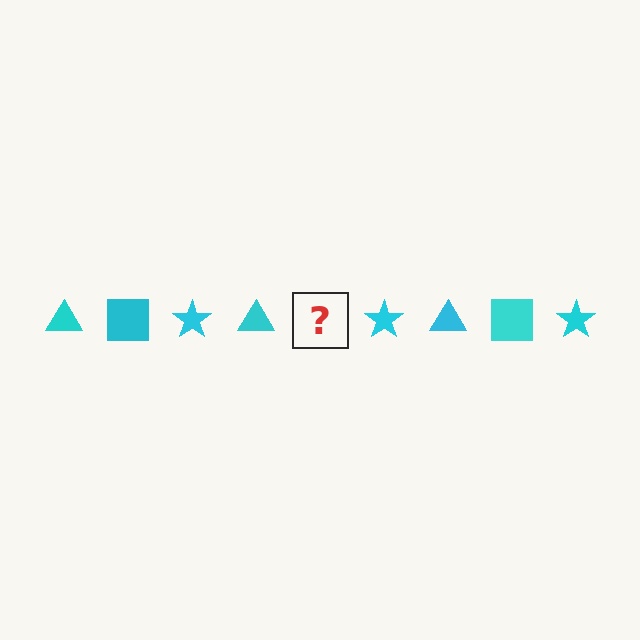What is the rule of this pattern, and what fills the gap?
The rule is that the pattern cycles through triangle, square, star shapes in cyan. The gap should be filled with a cyan square.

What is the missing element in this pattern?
The missing element is a cyan square.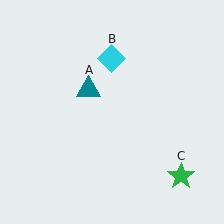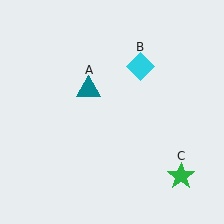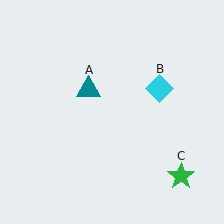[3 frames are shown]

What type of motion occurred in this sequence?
The cyan diamond (object B) rotated clockwise around the center of the scene.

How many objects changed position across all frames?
1 object changed position: cyan diamond (object B).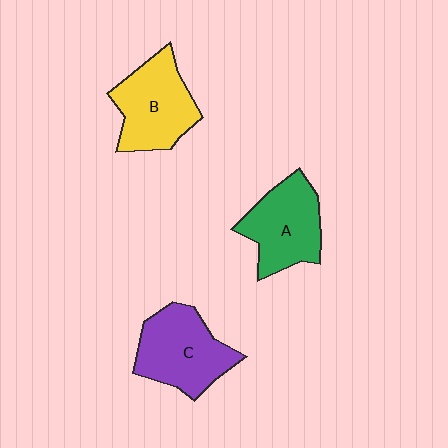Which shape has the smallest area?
Shape A (green).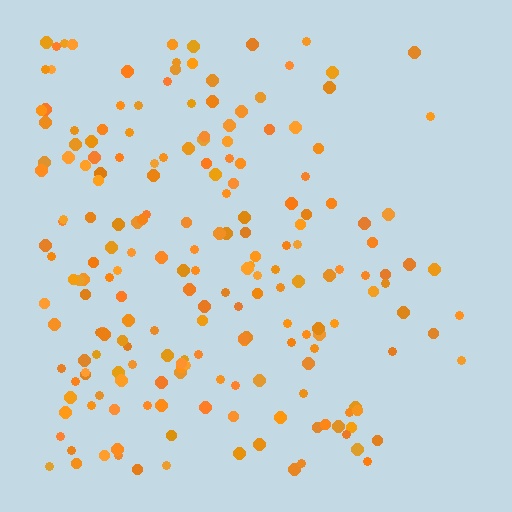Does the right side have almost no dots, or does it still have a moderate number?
Still a moderate number, just noticeably fewer than the left.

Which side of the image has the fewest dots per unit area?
The right.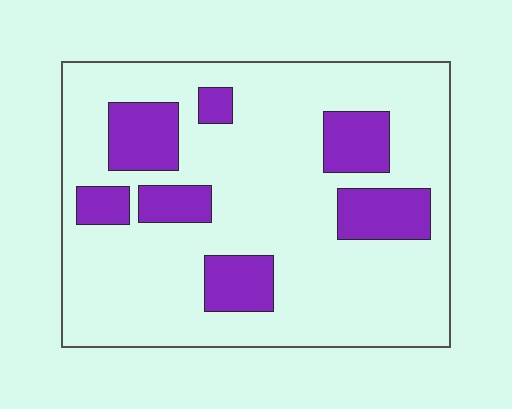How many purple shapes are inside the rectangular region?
7.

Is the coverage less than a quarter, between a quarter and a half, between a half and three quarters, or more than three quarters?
Less than a quarter.